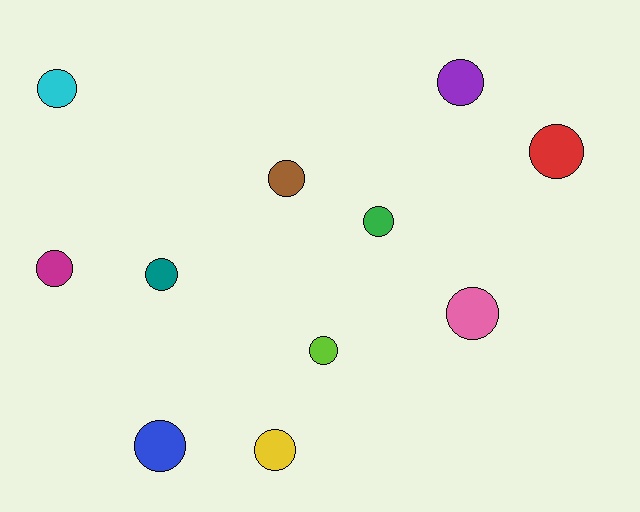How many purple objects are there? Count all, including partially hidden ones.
There is 1 purple object.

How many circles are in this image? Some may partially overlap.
There are 11 circles.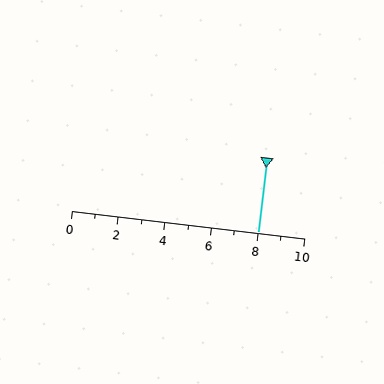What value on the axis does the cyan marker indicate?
The marker indicates approximately 8.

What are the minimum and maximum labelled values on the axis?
The axis runs from 0 to 10.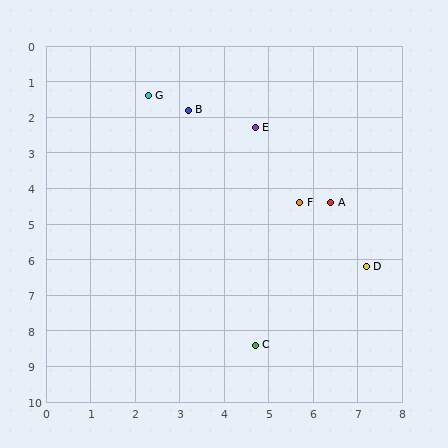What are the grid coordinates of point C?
Point C is at approximately (4.7, 8.4).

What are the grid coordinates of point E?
Point E is at approximately (4.7, 2.3).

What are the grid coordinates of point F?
Point F is at approximately (5.7, 4.4).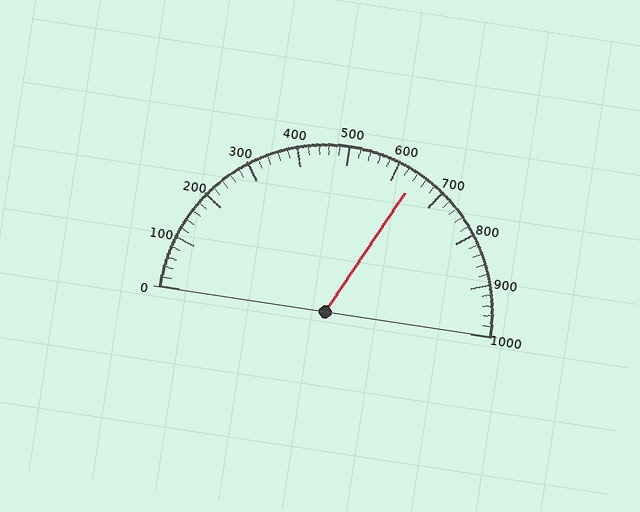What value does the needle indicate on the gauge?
The needle indicates approximately 640.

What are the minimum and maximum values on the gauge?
The gauge ranges from 0 to 1000.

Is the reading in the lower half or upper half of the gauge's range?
The reading is in the upper half of the range (0 to 1000).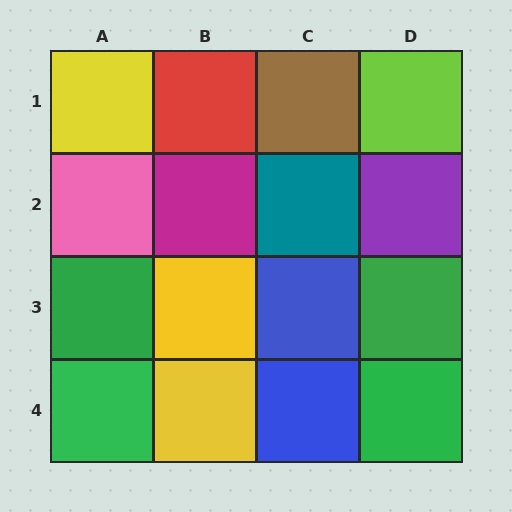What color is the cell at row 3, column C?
Blue.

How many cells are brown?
1 cell is brown.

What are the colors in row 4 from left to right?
Green, yellow, blue, green.